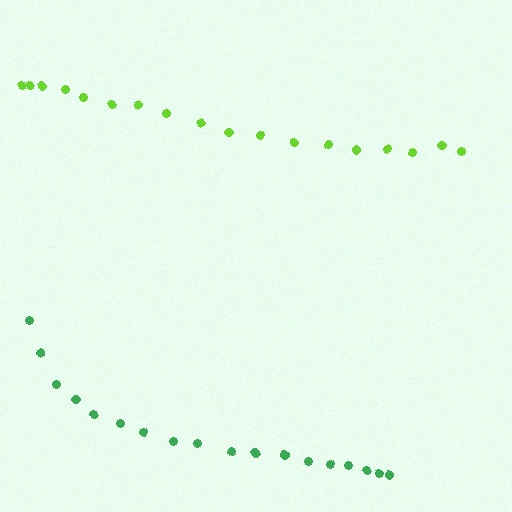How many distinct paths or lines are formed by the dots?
There are 2 distinct paths.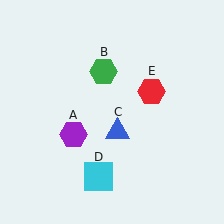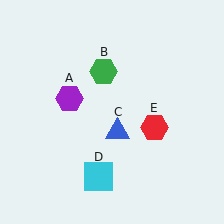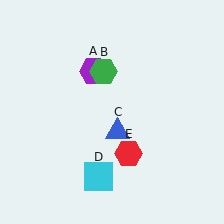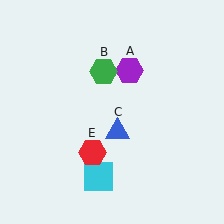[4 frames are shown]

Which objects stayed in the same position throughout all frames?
Green hexagon (object B) and blue triangle (object C) and cyan square (object D) remained stationary.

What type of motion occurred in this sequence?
The purple hexagon (object A), red hexagon (object E) rotated clockwise around the center of the scene.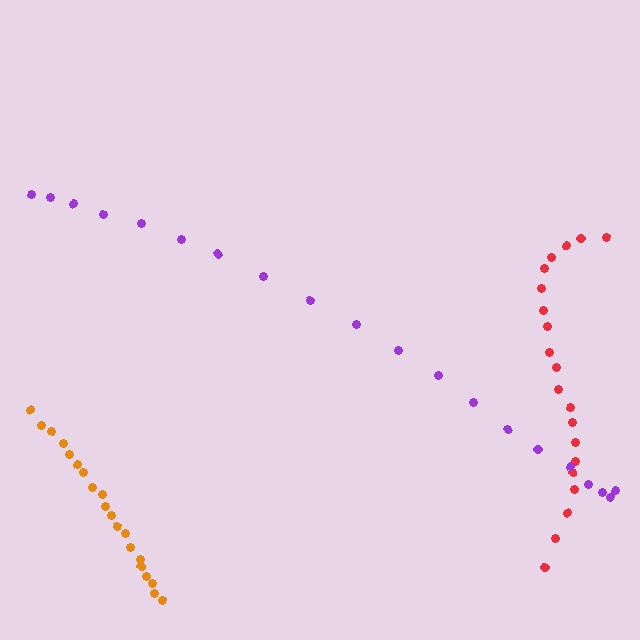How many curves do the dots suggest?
There are 3 distinct paths.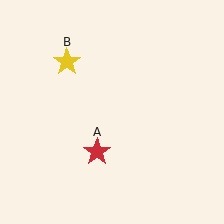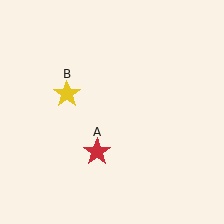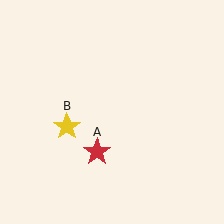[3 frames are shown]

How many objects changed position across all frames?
1 object changed position: yellow star (object B).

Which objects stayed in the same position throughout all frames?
Red star (object A) remained stationary.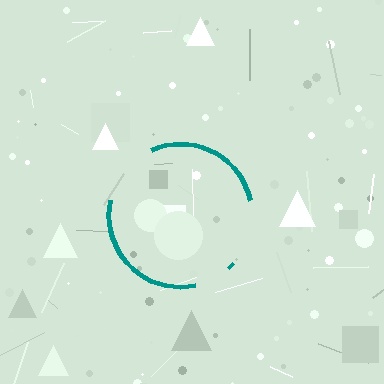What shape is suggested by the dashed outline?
The dashed outline suggests a circle.